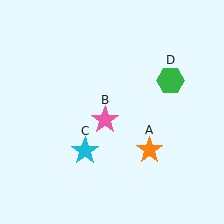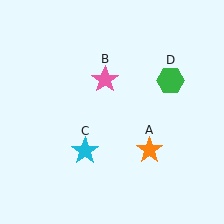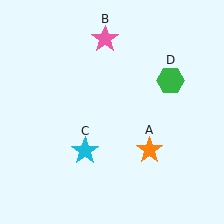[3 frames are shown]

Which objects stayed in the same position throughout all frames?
Orange star (object A) and cyan star (object C) and green hexagon (object D) remained stationary.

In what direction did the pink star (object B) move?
The pink star (object B) moved up.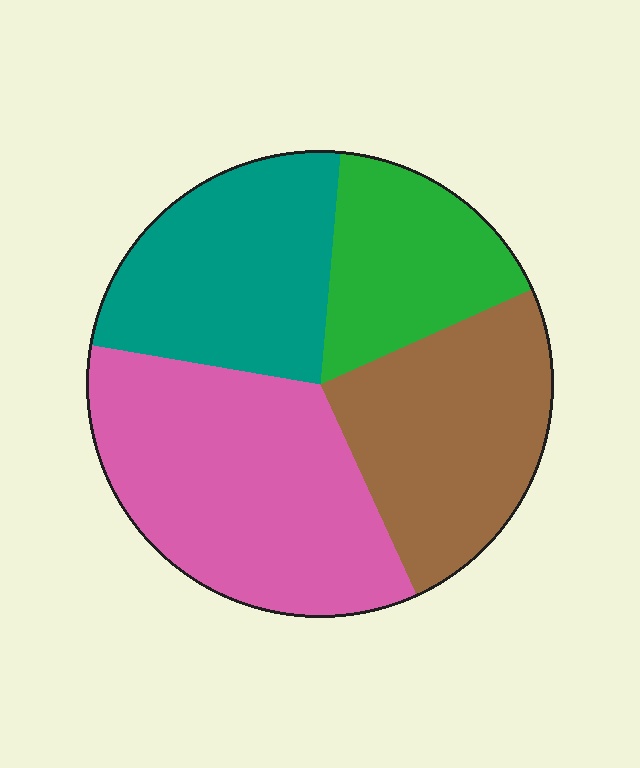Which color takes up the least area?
Green, at roughly 15%.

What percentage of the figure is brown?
Brown takes up about one quarter (1/4) of the figure.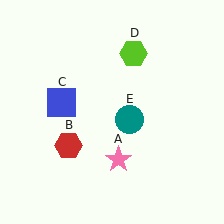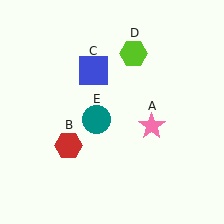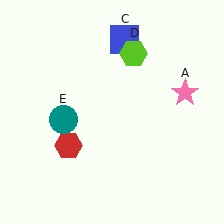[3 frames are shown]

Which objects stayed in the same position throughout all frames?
Red hexagon (object B) and lime hexagon (object D) remained stationary.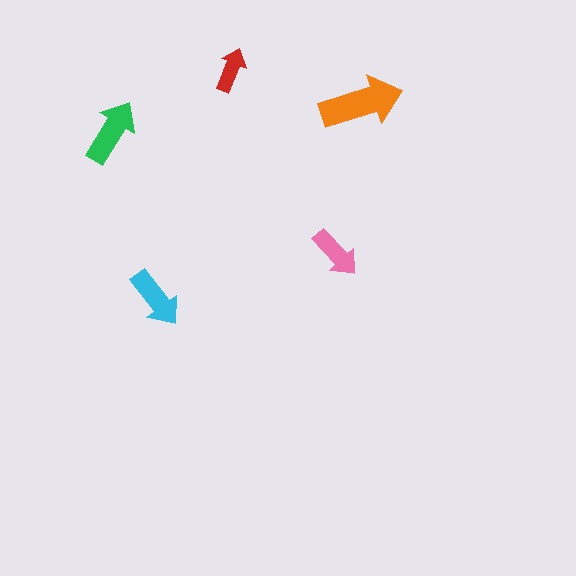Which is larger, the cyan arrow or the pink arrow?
The cyan one.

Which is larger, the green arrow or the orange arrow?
The orange one.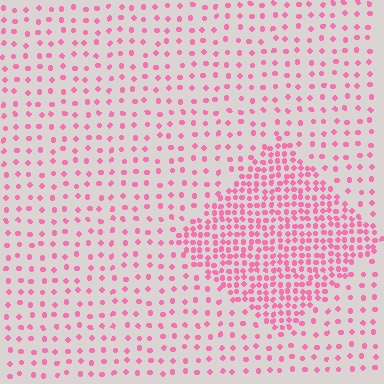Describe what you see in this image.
The image contains small pink elements arranged at two different densities. A diamond-shaped region is visible where the elements are more densely packed than the surrounding area.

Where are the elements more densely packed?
The elements are more densely packed inside the diamond boundary.